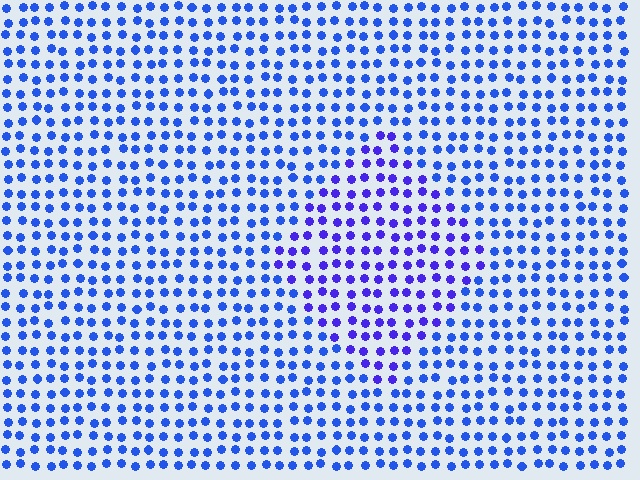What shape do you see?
I see a diamond.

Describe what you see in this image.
The image is filled with small blue elements in a uniform arrangement. A diamond-shaped region is visible where the elements are tinted to a slightly different hue, forming a subtle color boundary.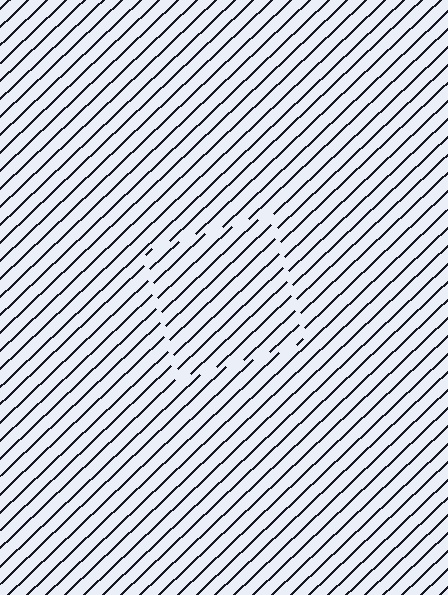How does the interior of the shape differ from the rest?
The interior of the shape contains the same grating, shifted by half a period — the contour is defined by the phase discontinuity where line-ends from the inner and outer gratings abut.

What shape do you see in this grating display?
An illusory square. The interior of the shape contains the same grating, shifted by half a period — the contour is defined by the phase discontinuity where line-ends from the inner and outer gratings abut.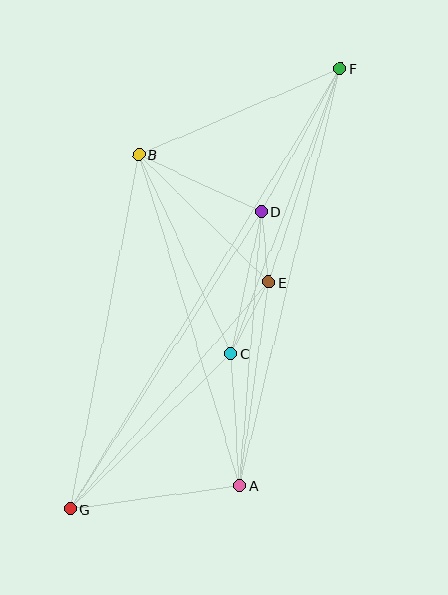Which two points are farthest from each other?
Points F and G are farthest from each other.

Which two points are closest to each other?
Points D and E are closest to each other.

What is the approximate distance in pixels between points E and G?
The distance between E and G is approximately 301 pixels.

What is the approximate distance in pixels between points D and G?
The distance between D and G is approximately 354 pixels.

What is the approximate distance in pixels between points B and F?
The distance between B and F is approximately 219 pixels.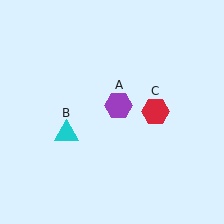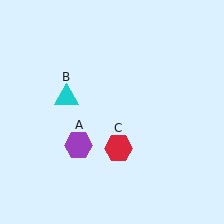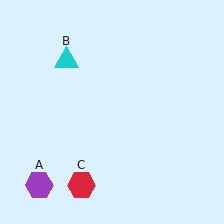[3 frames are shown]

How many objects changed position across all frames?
3 objects changed position: purple hexagon (object A), cyan triangle (object B), red hexagon (object C).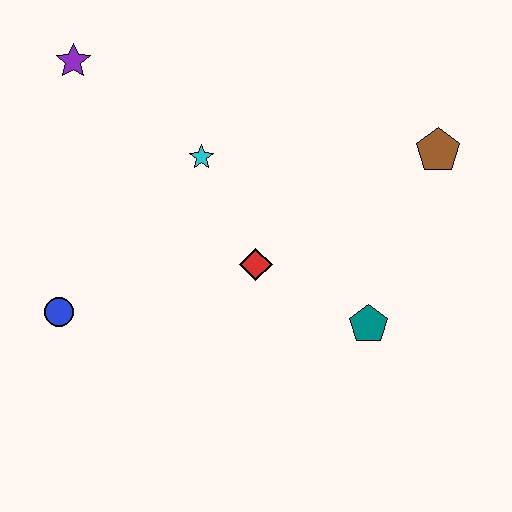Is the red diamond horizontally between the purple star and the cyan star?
No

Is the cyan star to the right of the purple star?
Yes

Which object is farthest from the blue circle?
The brown pentagon is farthest from the blue circle.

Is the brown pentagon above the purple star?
No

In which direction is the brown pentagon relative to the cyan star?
The brown pentagon is to the right of the cyan star.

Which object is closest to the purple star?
The cyan star is closest to the purple star.